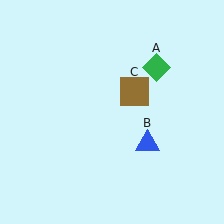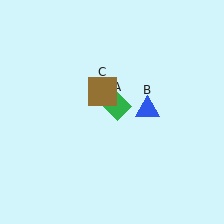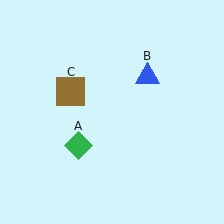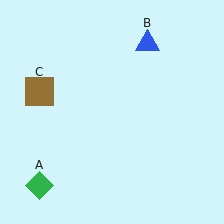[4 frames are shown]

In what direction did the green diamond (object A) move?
The green diamond (object A) moved down and to the left.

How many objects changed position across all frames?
3 objects changed position: green diamond (object A), blue triangle (object B), brown square (object C).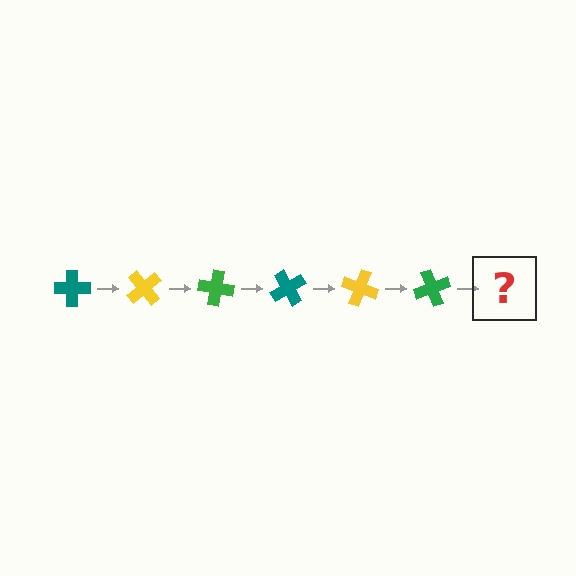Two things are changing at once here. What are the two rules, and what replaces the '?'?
The two rules are that it rotates 50 degrees each step and the color cycles through teal, yellow, and green. The '?' should be a teal cross, rotated 300 degrees from the start.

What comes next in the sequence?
The next element should be a teal cross, rotated 300 degrees from the start.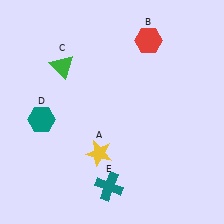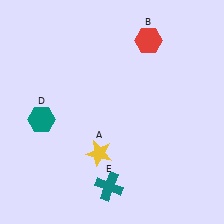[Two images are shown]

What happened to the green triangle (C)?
The green triangle (C) was removed in Image 2. It was in the top-left area of Image 1.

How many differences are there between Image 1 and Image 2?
There is 1 difference between the two images.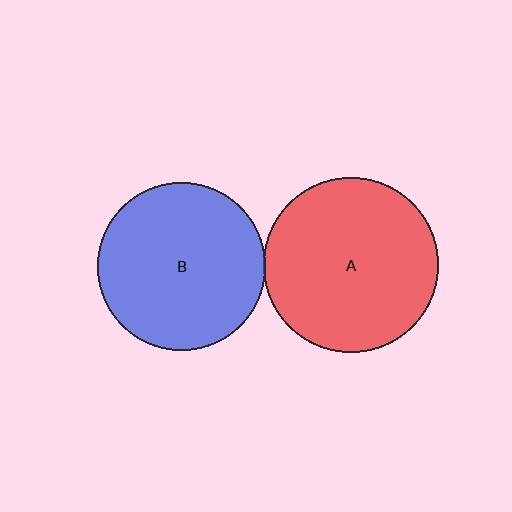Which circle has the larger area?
Circle A (red).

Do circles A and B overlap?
Yes.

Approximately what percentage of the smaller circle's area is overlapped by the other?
Approximately 5%.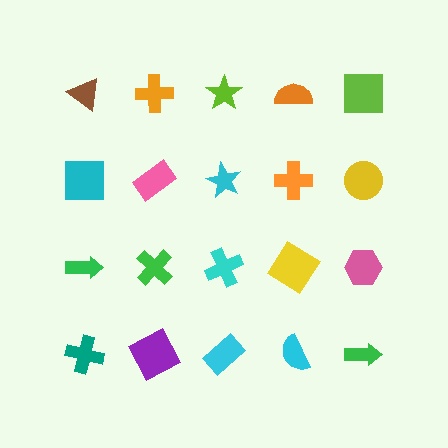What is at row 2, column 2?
A pink rectangle.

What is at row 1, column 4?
An orange semicircle.